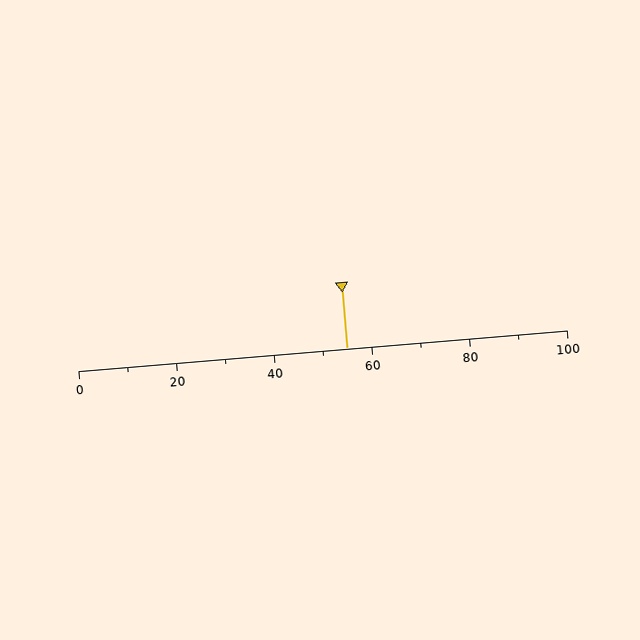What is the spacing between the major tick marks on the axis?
The major ticks are spaced 20 apart.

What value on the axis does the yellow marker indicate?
The marker indicates approximately 55.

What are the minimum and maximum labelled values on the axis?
The axis runs from 0 to 100.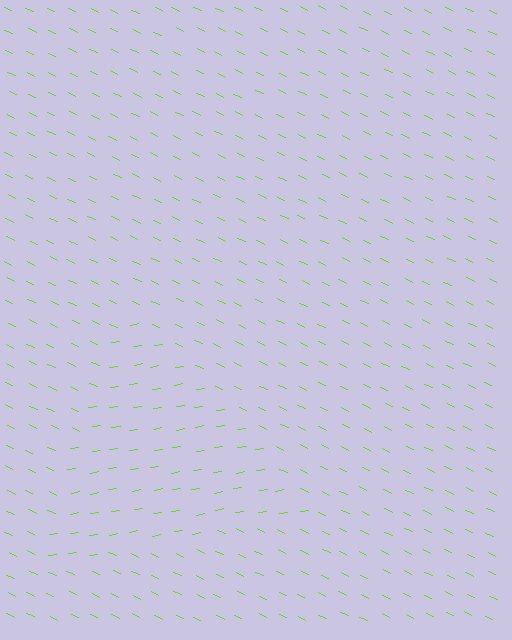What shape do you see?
I see a triangle.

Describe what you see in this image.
The image is filled with small lime line segments. A triangle region in the image has lines oriented differently from the surrounding lines, creating a visible texture boundary.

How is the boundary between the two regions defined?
The boundary is defined purely by a change in line orientation (approximately 35 degrees difference). All lines are the same color and thickness.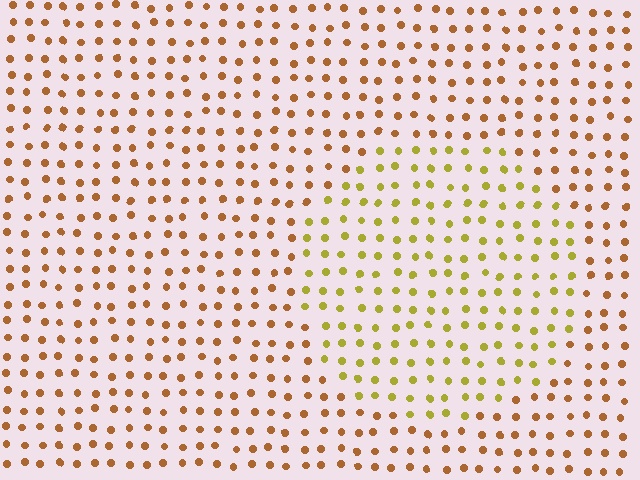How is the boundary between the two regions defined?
The boundary is defined purely by a slight shift in hue (about 35 degrees). Spacing, size, and orientation are identical on both sides.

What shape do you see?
I see a circle.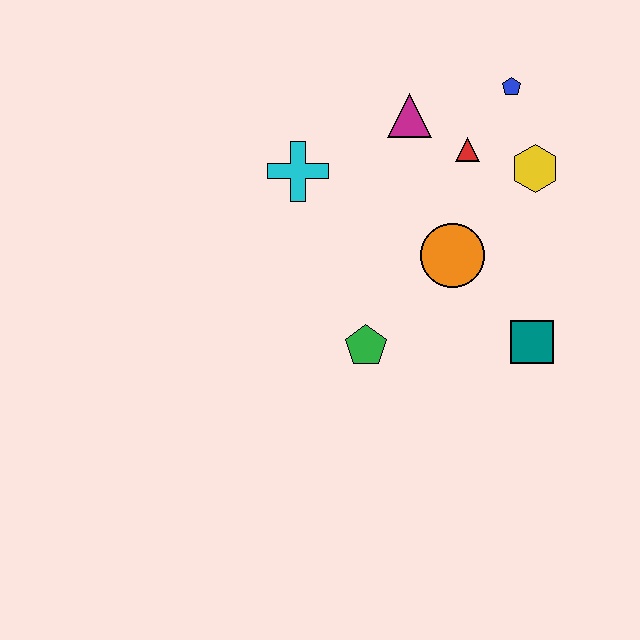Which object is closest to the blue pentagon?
The red triangle is closest to the blue pentagon.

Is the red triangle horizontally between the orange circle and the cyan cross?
No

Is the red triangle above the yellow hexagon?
Yes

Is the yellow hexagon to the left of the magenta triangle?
No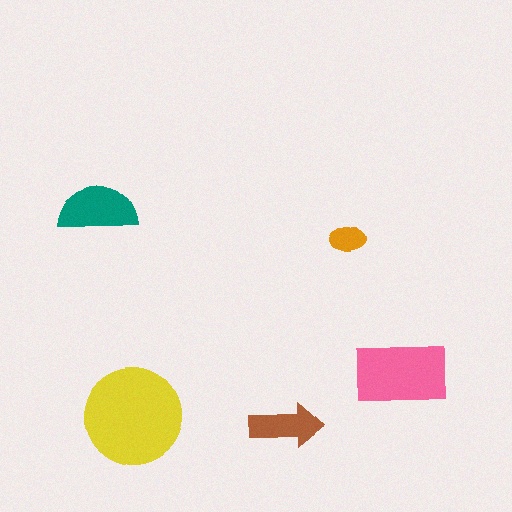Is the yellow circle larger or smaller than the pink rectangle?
Larger.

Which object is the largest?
The yellow circle.